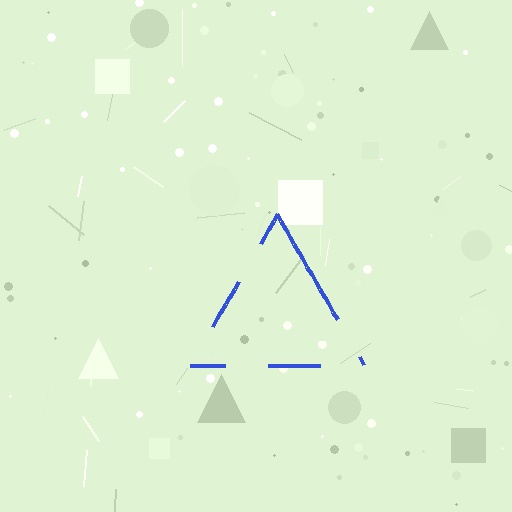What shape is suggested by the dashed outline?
The dashed outline suggests a triangle.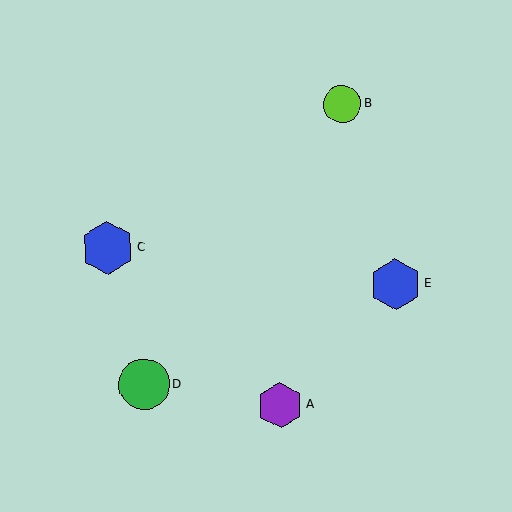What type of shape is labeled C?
Shape C is a blue hexagon.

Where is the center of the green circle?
The center of the green circle is at (144, 384).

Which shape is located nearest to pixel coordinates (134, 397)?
The green circle (labeled D) at (144, 384) is nearest to that location.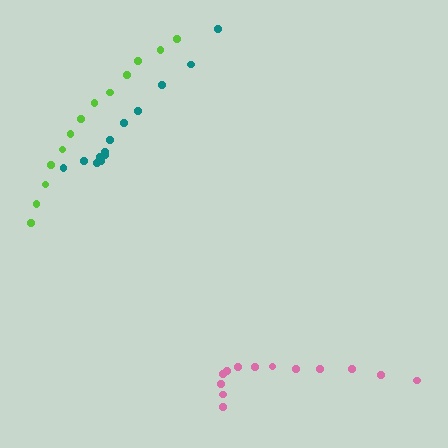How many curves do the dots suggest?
There are 3 distinct paths.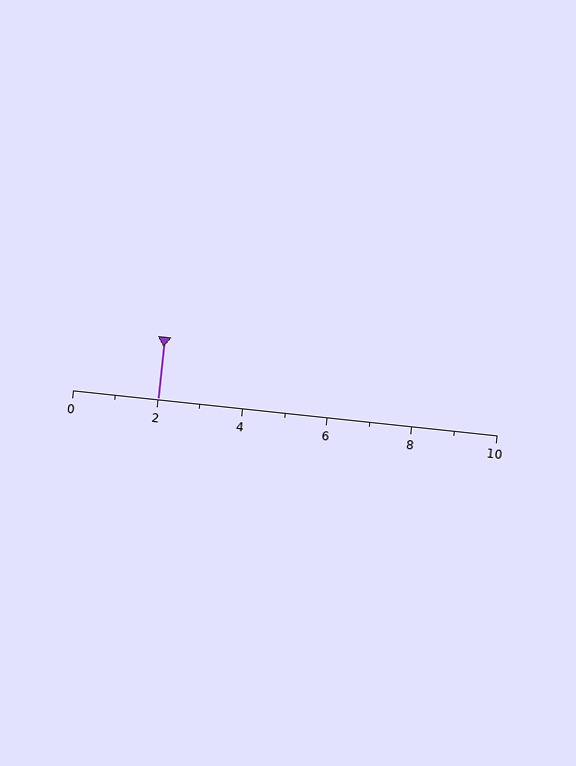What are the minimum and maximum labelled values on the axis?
The axis runs from 0 to 10.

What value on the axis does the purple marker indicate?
The marker indicates approximately 2.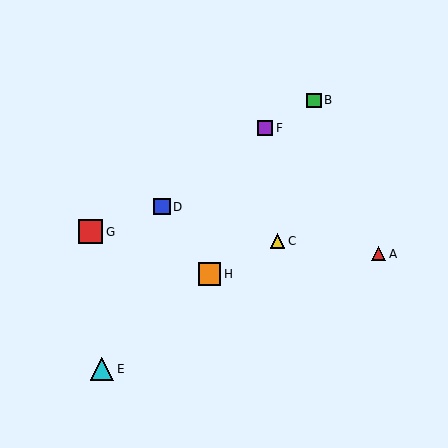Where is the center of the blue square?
The center of the blue square is at (162, 207).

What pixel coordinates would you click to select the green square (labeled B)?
Click at (314, 100) to select the green square B.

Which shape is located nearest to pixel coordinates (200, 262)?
The orange square (labeled H) at (209, 274) is nearest to that location.